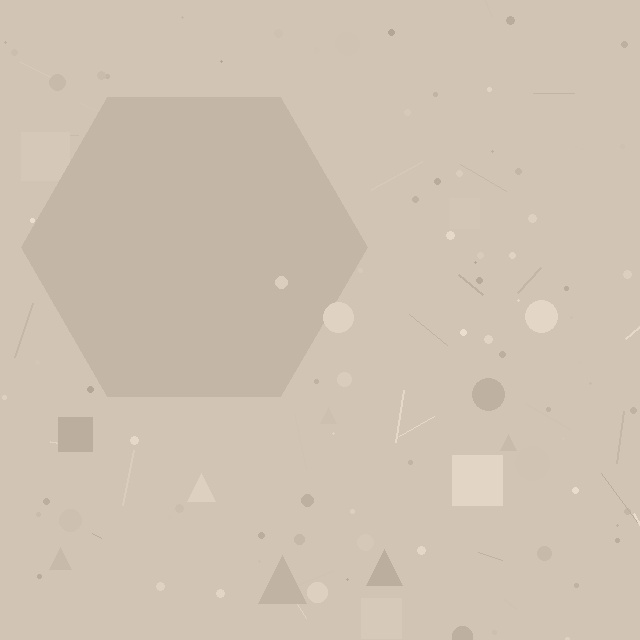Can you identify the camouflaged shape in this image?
The camouflaged shape is a hexagon.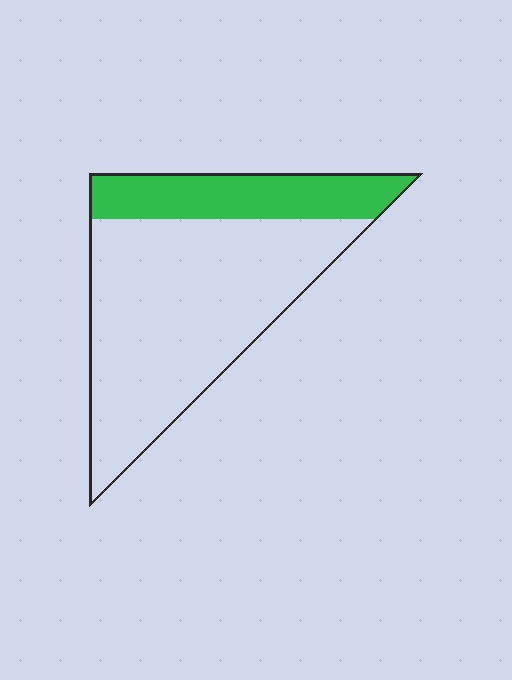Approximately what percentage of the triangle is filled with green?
Approximately 25%.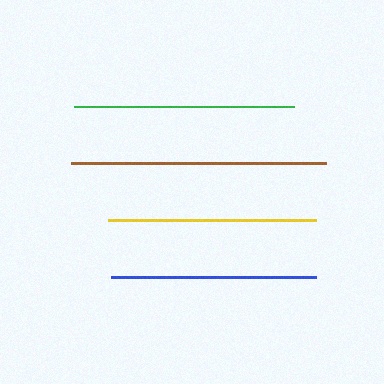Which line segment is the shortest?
The blue line is the shortest at approximately 204 pixels.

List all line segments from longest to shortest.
From longest to shortest: brown, green, yellow, blue.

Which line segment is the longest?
The brown line is the longest at approximately 255 pixels.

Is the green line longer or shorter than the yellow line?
The green line is longer than the yellow line.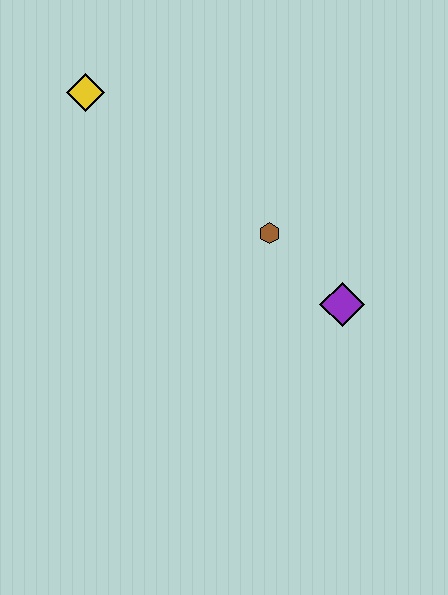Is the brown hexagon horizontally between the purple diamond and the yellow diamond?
Yes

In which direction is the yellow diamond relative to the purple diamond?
The yellow diamond is to the left of the purple diamond.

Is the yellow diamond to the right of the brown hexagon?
No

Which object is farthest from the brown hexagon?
The yellow diamond is farthest from the brown hexagon.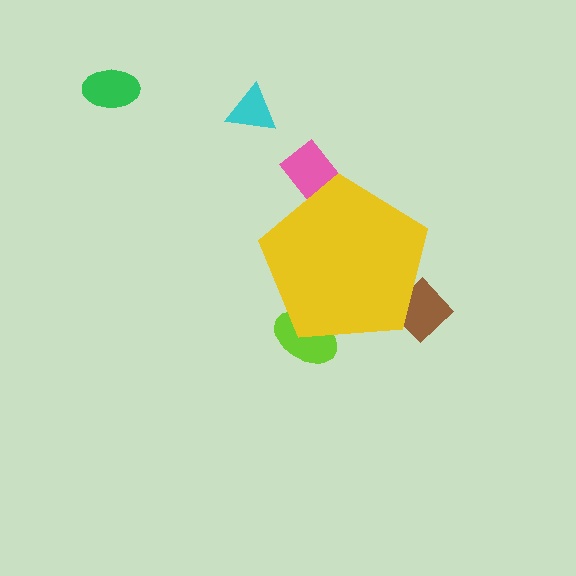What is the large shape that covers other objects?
A yellow pentagon.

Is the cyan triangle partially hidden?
No, the cyan triangle is fully visible.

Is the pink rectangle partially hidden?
Yes, the pink rectangle is partially hidden behind the yellow pentagon.